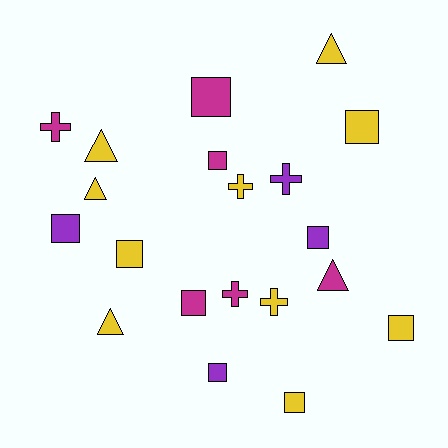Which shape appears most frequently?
Square, with 10 objects.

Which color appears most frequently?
Yellow, with 10 objects.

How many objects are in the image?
There are 20 objects.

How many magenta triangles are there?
There is 1 magenta triangle.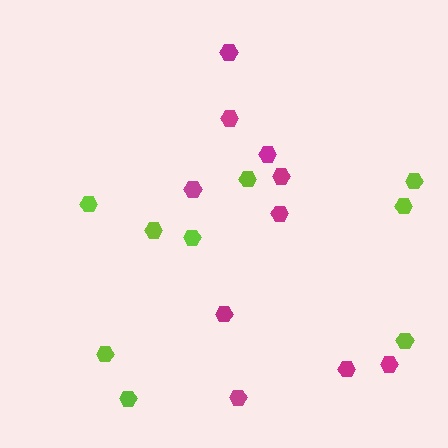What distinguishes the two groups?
There are 2 groups: one group of magenta hexagons (10) and one group of lime hexagons (9).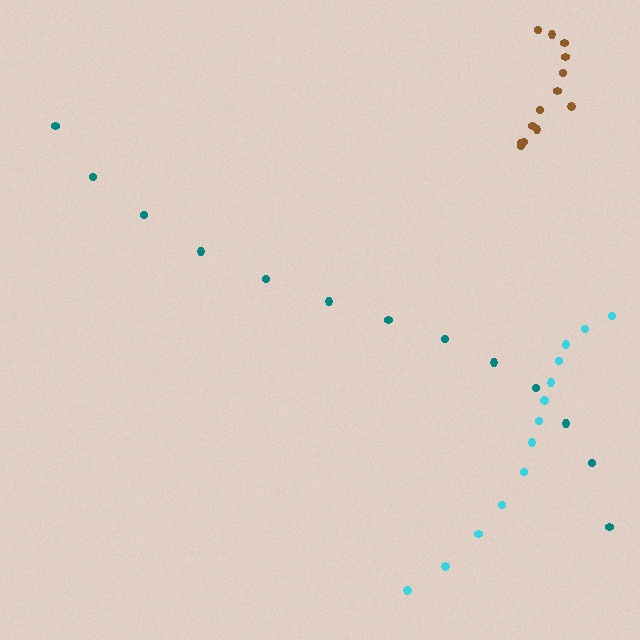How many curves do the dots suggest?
There are 3 distinct paths.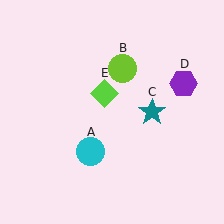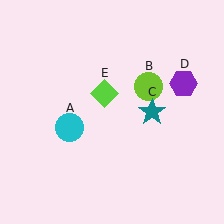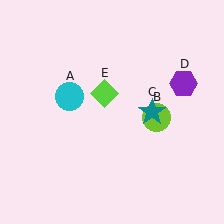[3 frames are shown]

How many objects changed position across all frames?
2 objects changed position: cyan circle (object A), lime circle (object B).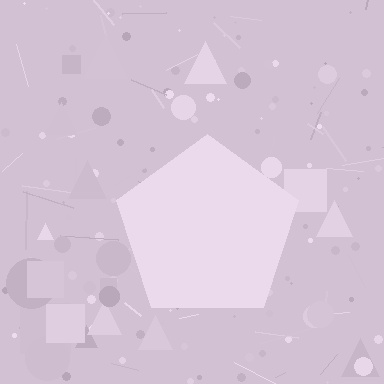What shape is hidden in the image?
A pentagon is hidden in the image.